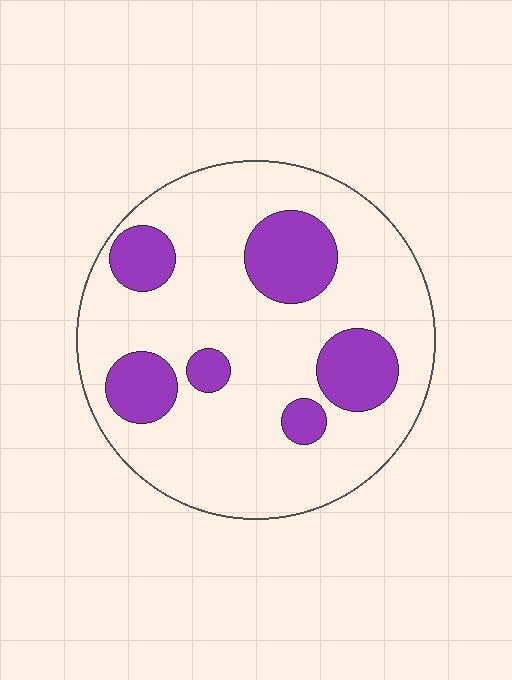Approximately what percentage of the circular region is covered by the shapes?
Approximately 25%.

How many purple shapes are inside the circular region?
6.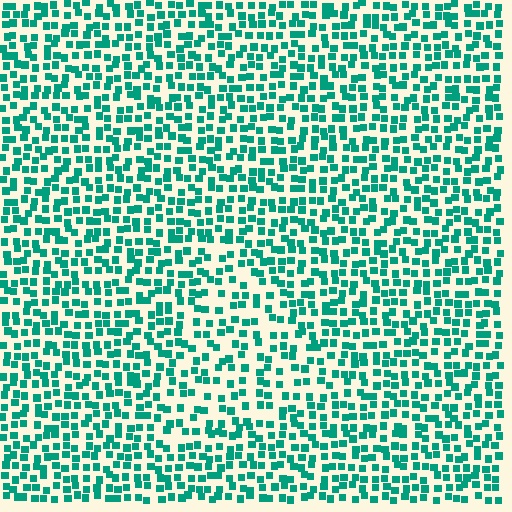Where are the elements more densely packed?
The elements are more densely packed outside the triangle boundary.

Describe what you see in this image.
The image contains small teal elements arranged at two different densities. A triangle-shaped region is visible where the elements are less densely packed than the surrounding area.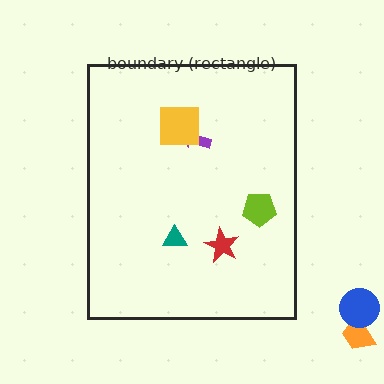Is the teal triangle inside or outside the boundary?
Inside.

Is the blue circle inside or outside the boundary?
Outside.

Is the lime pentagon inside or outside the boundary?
Inside.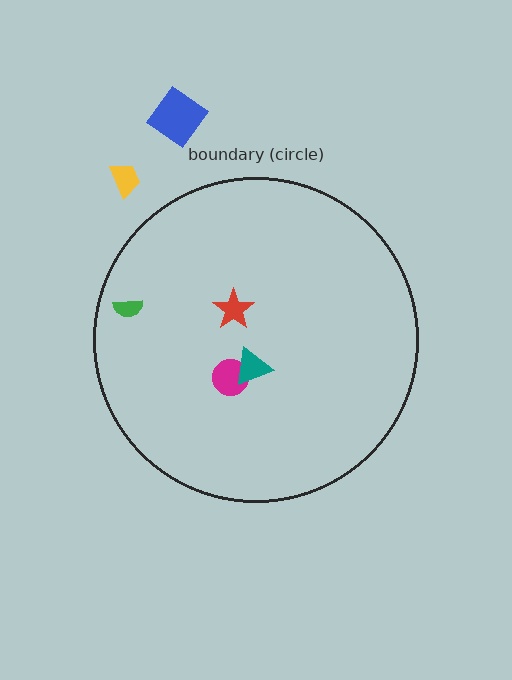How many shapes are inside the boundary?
4 inside, 2 outside.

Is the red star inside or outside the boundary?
Inside.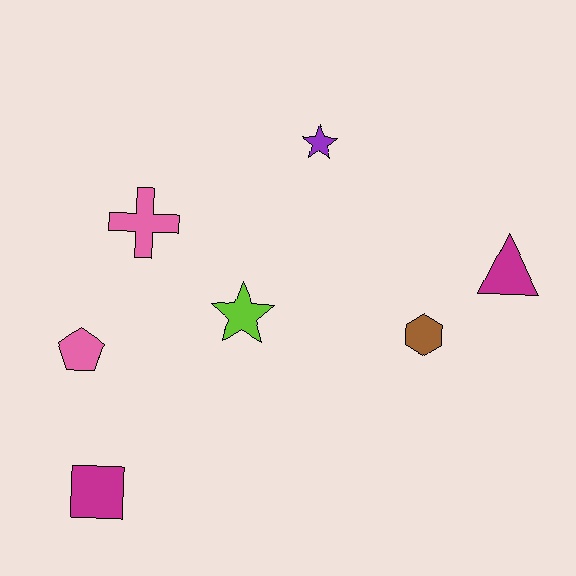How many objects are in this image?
There are 7 objects.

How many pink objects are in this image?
There are 2 pink objects.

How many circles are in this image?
There are no circles.